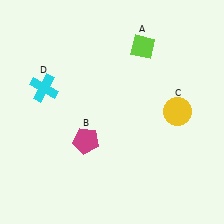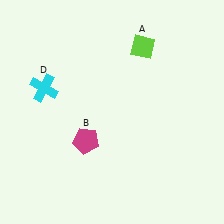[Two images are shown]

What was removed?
The yellow circle (C) was removed in Image 2.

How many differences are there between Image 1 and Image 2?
There is 1 difference between the two images.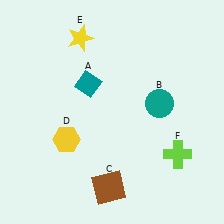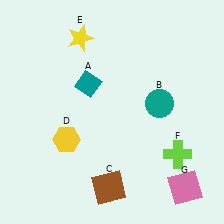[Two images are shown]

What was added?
A pink square (G) was added in Image 2.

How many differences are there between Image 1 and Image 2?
There is 1 difference between the two images.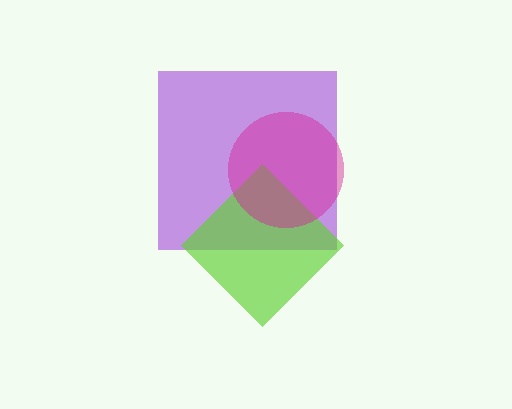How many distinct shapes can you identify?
There are 3 distinct shapes: a purple square, a lime diamond, a magenta circle.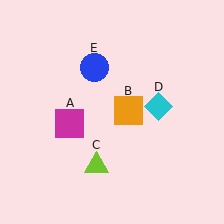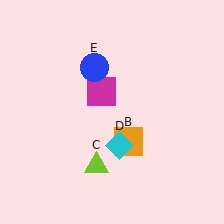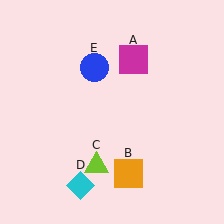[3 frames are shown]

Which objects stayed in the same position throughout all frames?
Lime triangle (object C) and blue circle (object E) remained stationary.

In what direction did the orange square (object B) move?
The orange square (object B) moved down.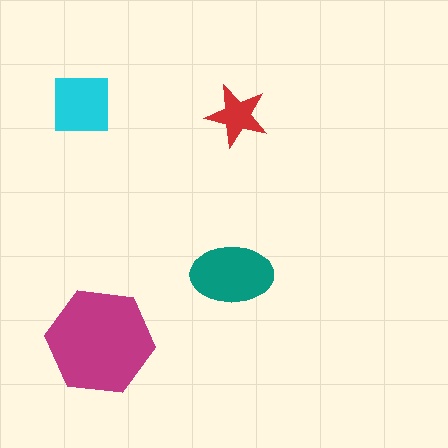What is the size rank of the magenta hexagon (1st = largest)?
1st.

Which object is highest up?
The cyan square is topmost.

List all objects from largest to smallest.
The magenta hexagon, the teal ellipse, the cyan square, the red star.